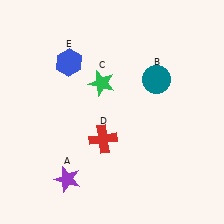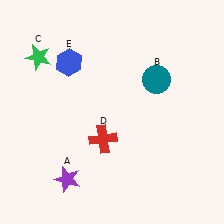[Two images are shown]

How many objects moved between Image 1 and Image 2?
1 object moved between the two images.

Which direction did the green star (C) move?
The green star (C) moved left.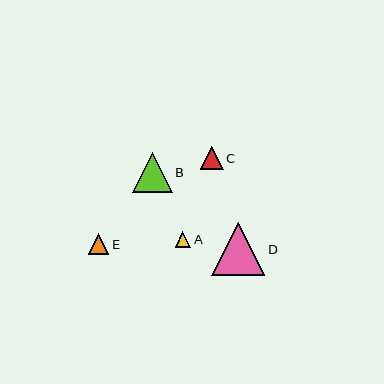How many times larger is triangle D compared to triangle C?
Triangle D is approximately 2.3 times the size of triangle C.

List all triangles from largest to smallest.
From largest to smallest: D, B, C, E, A.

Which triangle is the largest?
Triangle D is the largest with a size of approximately 53 pixels.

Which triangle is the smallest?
Triangle A is the smallest with a size of approximately 16 pixels.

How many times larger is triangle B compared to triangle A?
Triangle B is approximately 2.5 times the size of triangle A.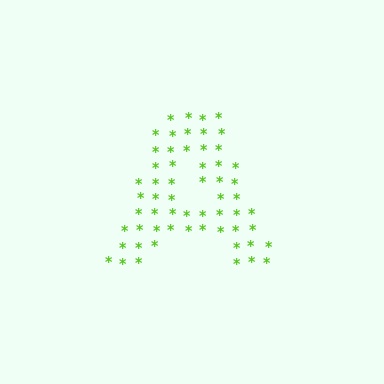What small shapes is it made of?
It is made of small asterisks.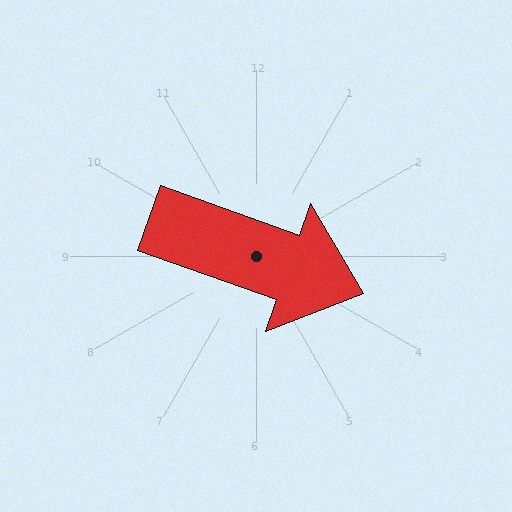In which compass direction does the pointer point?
East.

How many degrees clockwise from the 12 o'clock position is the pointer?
Approximately 109 degrees.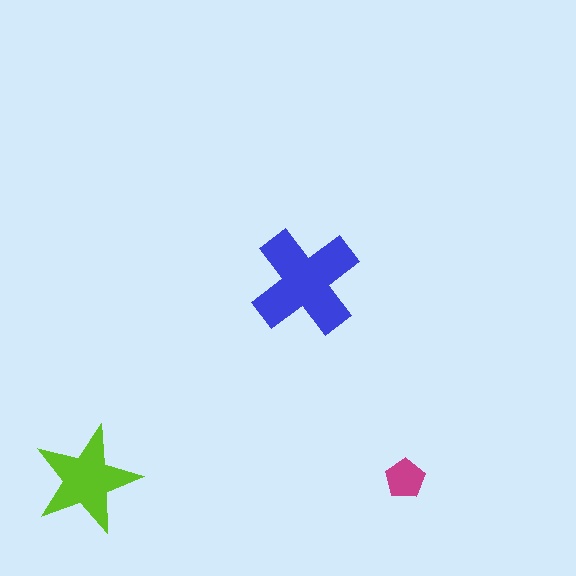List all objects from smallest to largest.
The magenta pentagon, the lime star, the blue cross.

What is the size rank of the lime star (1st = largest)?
2nd.